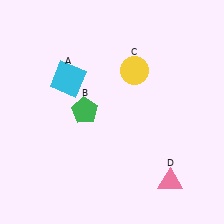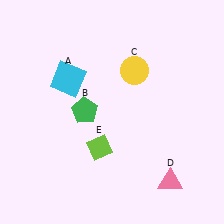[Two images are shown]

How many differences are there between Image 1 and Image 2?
There is 1 difference between the two images.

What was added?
A lime diamond (E) was added in Image 2.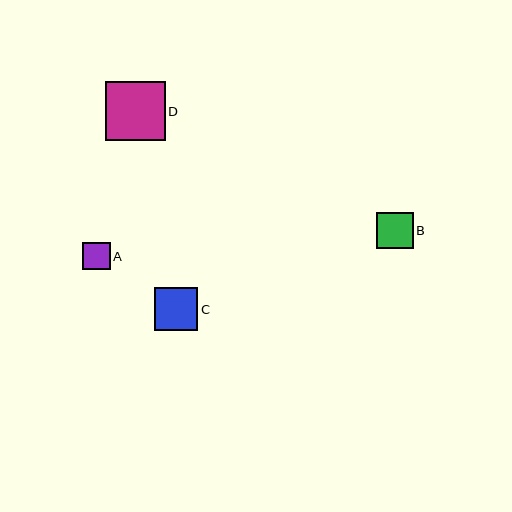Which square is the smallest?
Square A is the smallest with a size of approximately 27 pixels.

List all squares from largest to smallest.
From largest to smallest: D, C, B, A.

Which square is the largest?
Square D is the largest with a size of approximately 59 pixels.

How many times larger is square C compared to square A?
Square C is approximately 1.6 times the size of square A.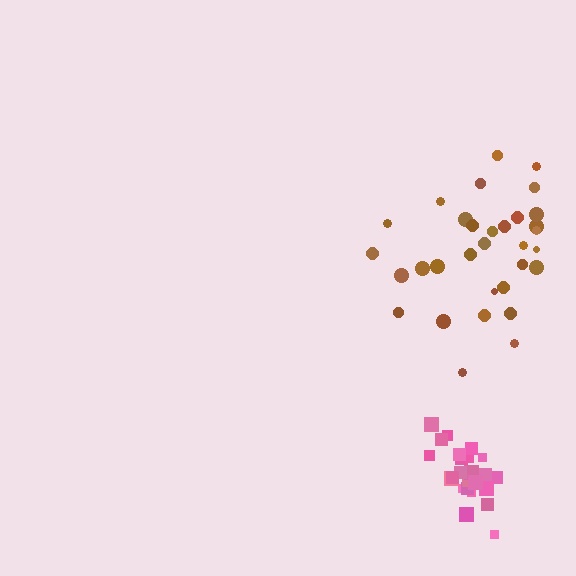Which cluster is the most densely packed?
Pink.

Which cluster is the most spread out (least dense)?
Brown.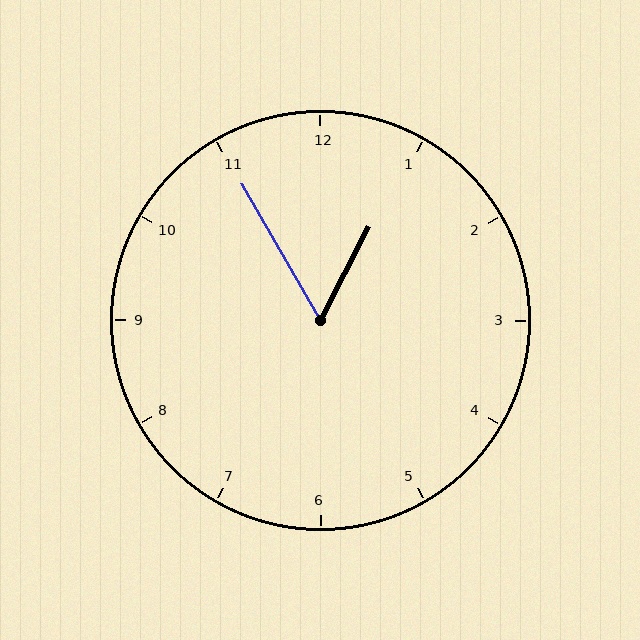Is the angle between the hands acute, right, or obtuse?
It is acute.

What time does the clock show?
12:55.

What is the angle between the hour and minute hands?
Approximately 58 degrees.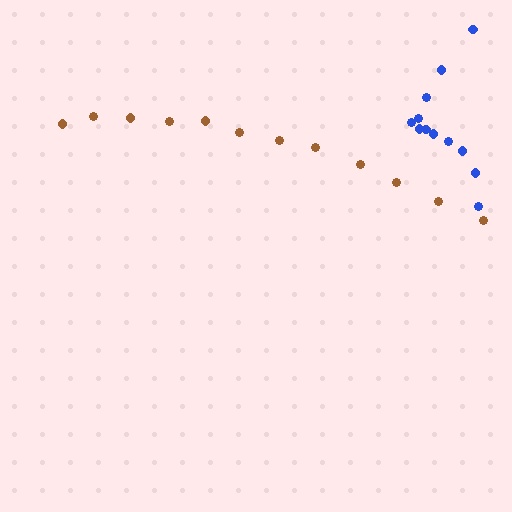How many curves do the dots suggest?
There are 2 distinct paths.